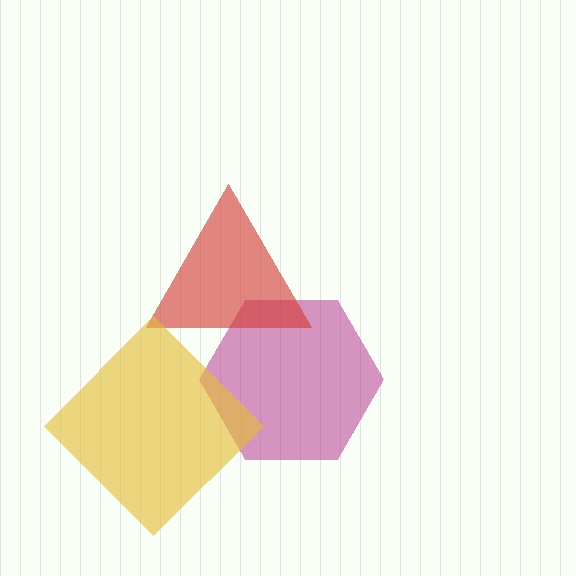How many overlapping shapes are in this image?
There are 3 overlapping shapes in the image.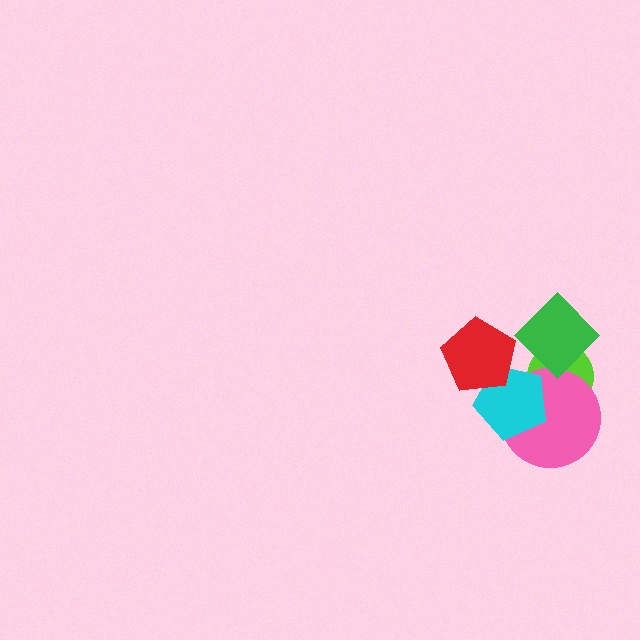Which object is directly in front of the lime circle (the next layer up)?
The pink circle is directly in front of the lime circle.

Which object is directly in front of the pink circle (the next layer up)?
The green diamond is directly in front of the pink circle.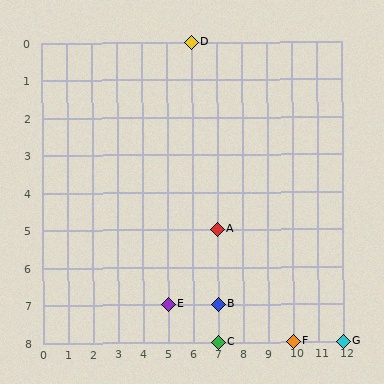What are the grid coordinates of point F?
Point F is at grid coordinates (10, 8).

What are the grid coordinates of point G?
Point G is at grid coordinates (12, 8).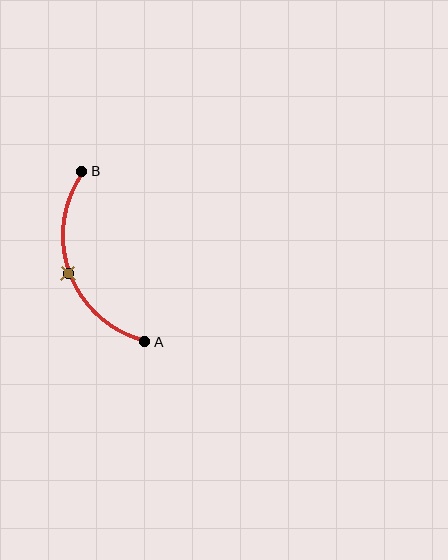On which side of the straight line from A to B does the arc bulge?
The arc bulges to the left of the straight line connecting A and B.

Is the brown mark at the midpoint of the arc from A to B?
Yes. The brown mark lies on the arc at equal arc-length from both A and B — it is the arc midpoint.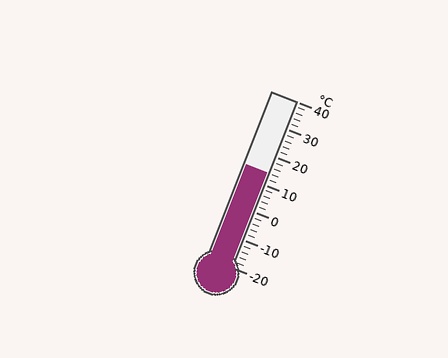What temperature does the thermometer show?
The thermometer shows approximately 14°C.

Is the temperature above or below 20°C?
The temperature is below 20°C.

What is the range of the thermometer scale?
The thermometer scale ranges from -20°C to 40°C.